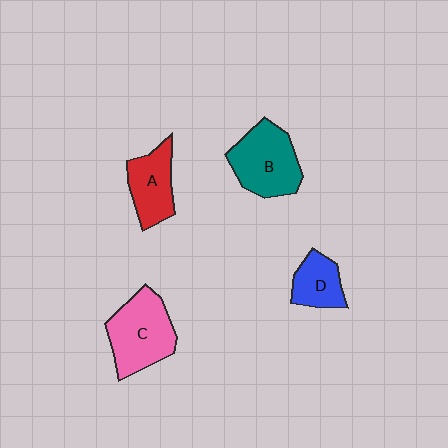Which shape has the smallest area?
Shape D (blue).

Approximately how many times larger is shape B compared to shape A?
Approximately 1.3 times.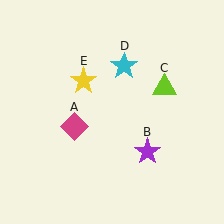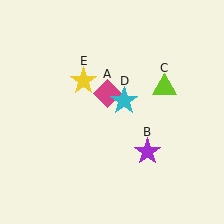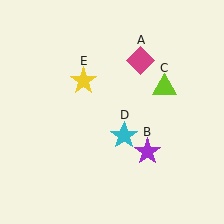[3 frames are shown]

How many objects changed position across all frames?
2 objects changed position: magenta diamond (object A), cyan star (object D).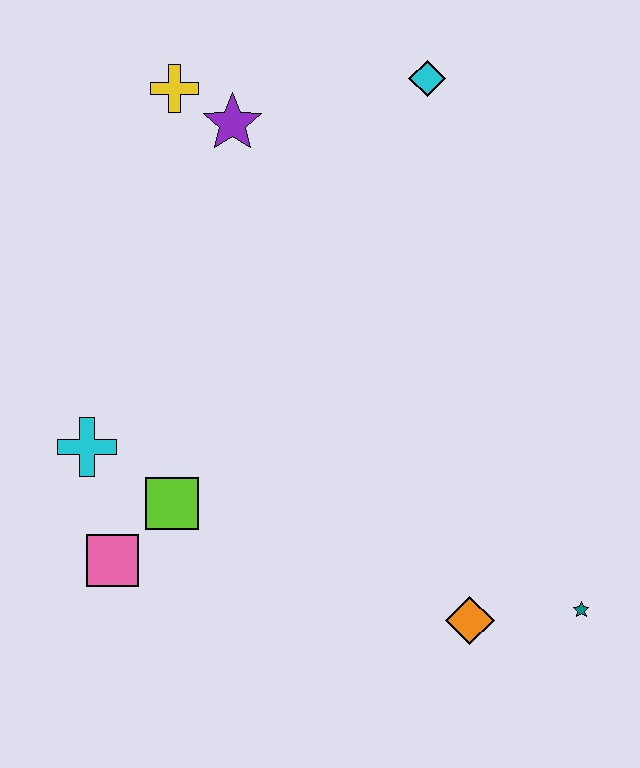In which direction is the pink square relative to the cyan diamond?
The pink square is below the cyan diamond.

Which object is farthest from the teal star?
The yellow cross is farthest from the teal star.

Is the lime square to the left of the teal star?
Yes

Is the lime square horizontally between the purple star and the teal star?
No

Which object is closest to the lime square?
The pink square is closest to the lime square.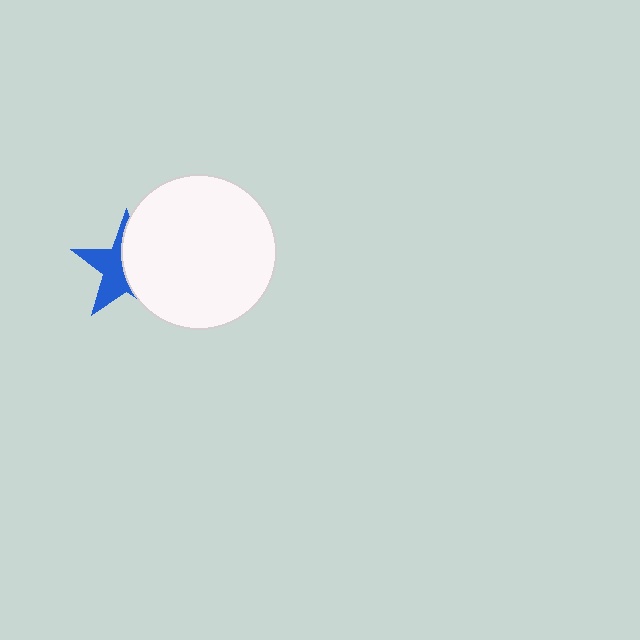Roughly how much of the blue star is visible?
About half of it is visible (roughly 47%).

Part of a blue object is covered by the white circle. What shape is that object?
It is a star.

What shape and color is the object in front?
The object in front is a white circle.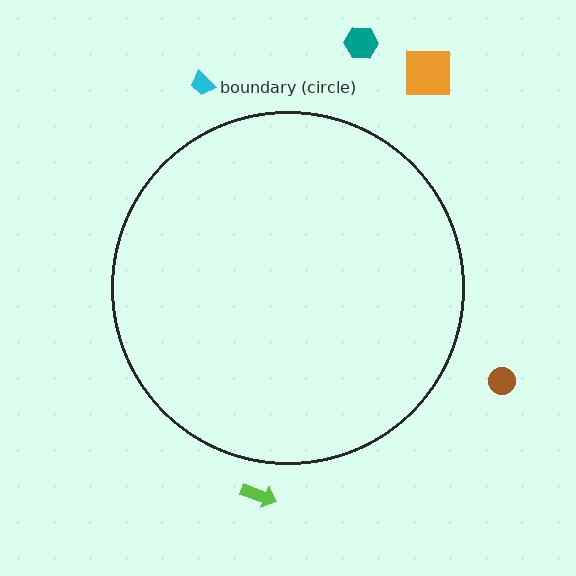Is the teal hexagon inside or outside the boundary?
Outside.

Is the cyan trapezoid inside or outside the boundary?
Outside.